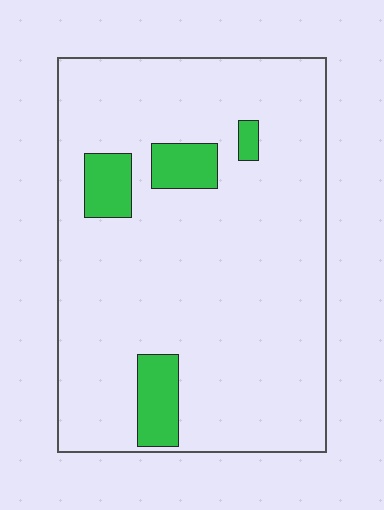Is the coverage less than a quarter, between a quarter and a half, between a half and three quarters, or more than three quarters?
Less than a quarter.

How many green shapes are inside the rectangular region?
4.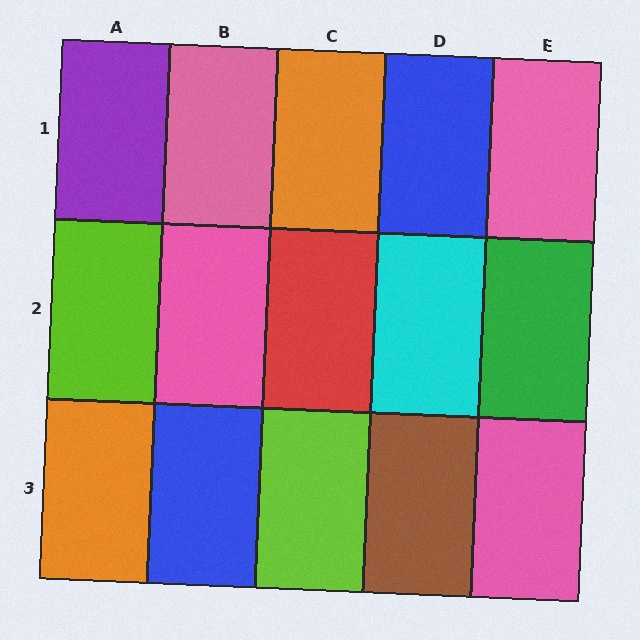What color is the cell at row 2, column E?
Green.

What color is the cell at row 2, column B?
Pink.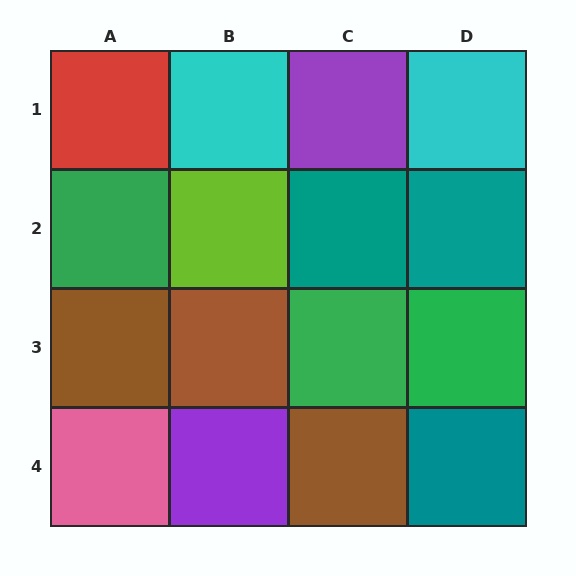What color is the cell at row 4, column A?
Pink.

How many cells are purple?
2 cells are purple.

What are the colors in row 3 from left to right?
Brown, brown, green, green.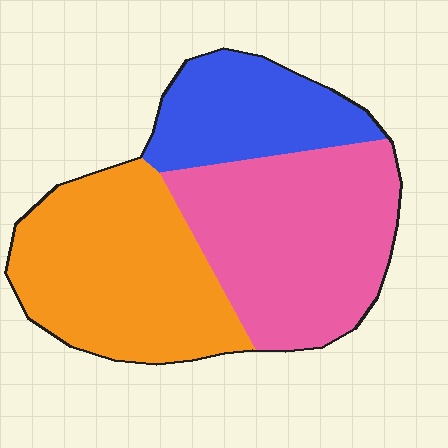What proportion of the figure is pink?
Pink covers about 40% of the figure.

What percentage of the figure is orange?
Orange covers 38% of the figure.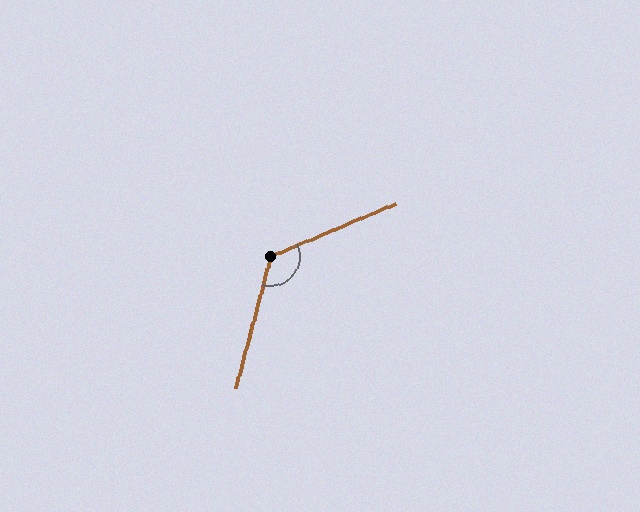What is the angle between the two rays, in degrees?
Approximately 128 degrees.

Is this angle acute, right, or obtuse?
It is obtuse.